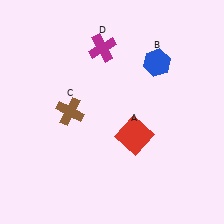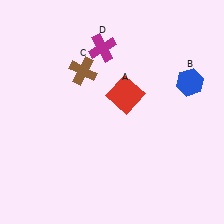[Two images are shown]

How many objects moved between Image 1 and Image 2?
3 objects moved between the two images.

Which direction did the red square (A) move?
The red square (A) moved up.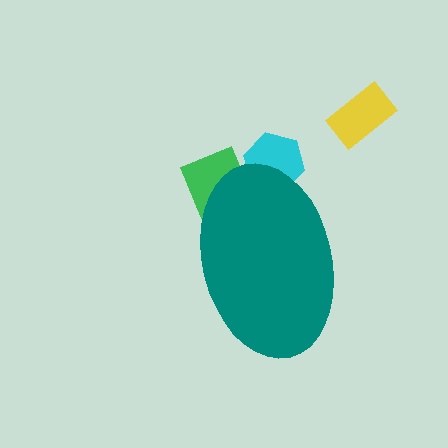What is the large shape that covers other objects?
A teal ellipse.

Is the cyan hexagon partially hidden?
Yes, the cyan hexagon is partially hidden behind the teal ellipse.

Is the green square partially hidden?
Yes, the green square is partially hidden behind the teal ellipse.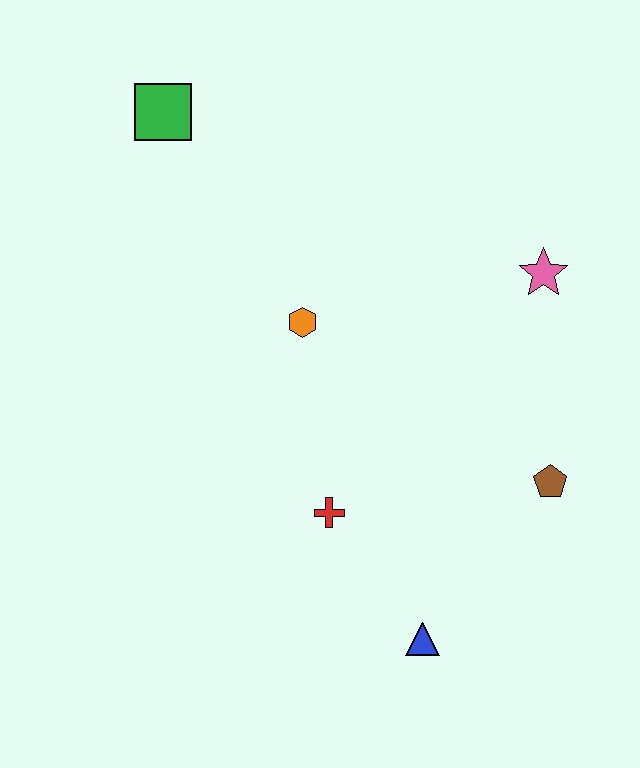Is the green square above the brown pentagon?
Yes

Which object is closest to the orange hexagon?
The red cross is closest to the orange hexagon.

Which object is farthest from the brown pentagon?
The green square is farthest from the brown pentagon.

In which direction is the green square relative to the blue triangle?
The green square is above the blue triangle.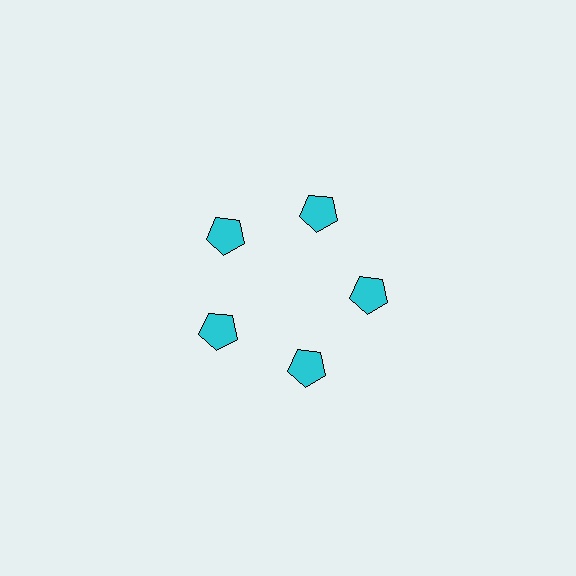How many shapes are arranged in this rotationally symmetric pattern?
There are 5 shapes, arranged in 5 groups of 1.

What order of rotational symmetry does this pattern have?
This pattern has 5-fold rotational symmetry.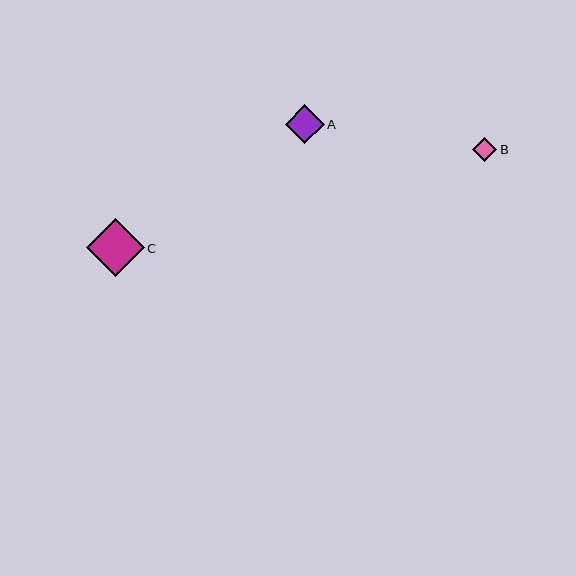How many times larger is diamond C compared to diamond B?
Diamond C is approximately 2.4 times the size of diamond B.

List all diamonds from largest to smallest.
From largest to smallest: C, A, B.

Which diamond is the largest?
Diamond C is the largest with a size of approximately 58 pixels.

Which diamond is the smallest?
Diamond B is the smallest with a size of approximately 24 pixels.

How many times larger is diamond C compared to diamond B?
Diamond C is approximately 2.4 times the size of diamond B.